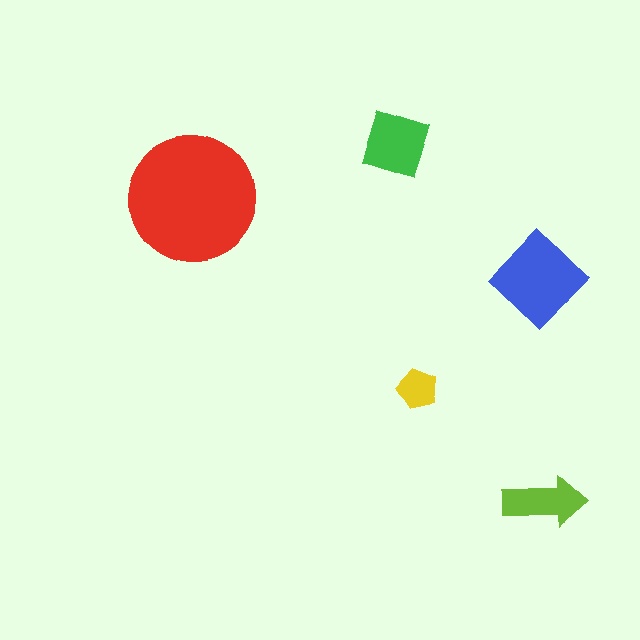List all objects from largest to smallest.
The red circle, the blue diamond, the green square, the lime arrow, the yellow pentagon.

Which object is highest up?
The green square is topmost.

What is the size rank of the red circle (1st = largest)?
1st.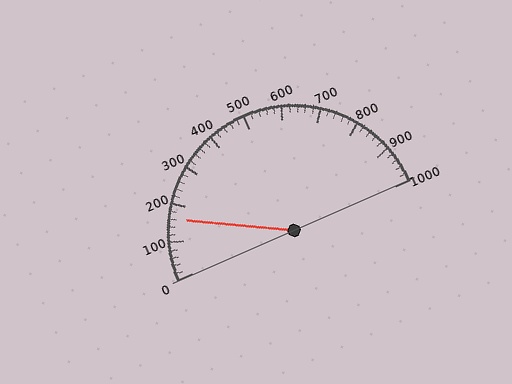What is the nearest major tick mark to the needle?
The nearest major tick mark is 200.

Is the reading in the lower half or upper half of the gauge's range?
The reading is in the lower half of the range (0 to 1000).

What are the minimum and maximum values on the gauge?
The gauge ranges from 0 to 1000.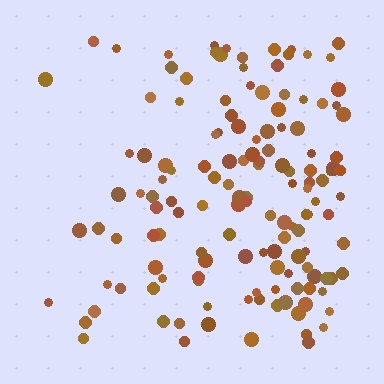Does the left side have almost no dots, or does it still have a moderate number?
Still a moderate number, just noticeably fewer than the right.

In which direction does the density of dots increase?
From left to right, with the right side densest.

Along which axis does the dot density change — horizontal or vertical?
Horizontal.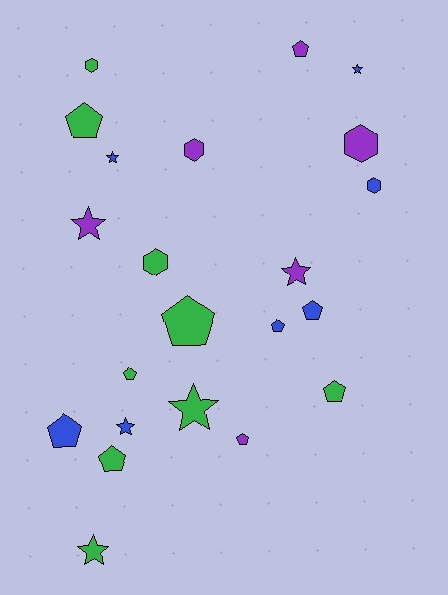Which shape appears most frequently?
Pentagon, with 10 objects.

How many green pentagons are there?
There are 5 green pentagons.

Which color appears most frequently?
Green, with 9 objects.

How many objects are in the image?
There are 22 objects.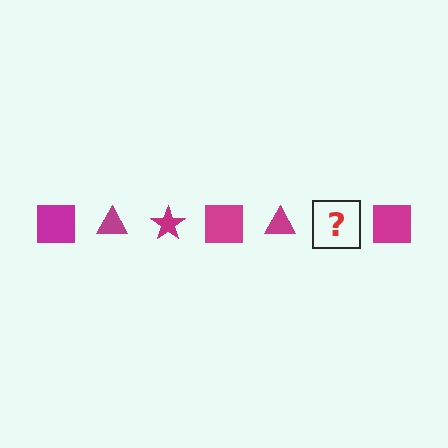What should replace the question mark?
The question mark should be replaced with a magenta star.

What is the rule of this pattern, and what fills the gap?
The rule is that the pattern cycles through square, triangle, star shapes in magenta. The gap should be filled with a magenta star.